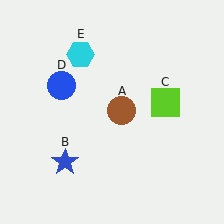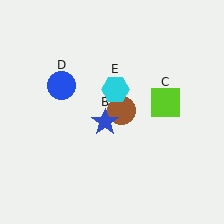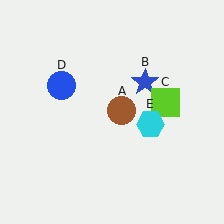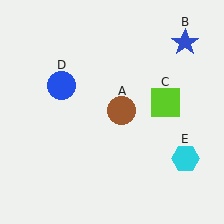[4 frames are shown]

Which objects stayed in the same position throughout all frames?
Brown circle (object A) and lime square (object C) and blue circle (object D) remained stationary.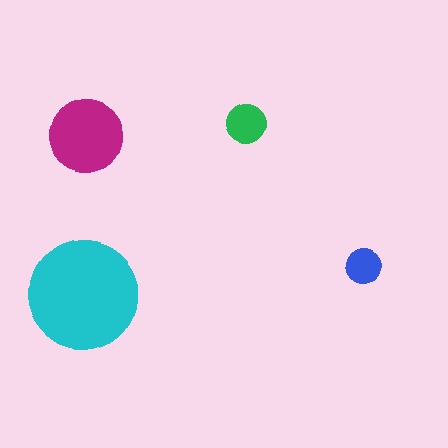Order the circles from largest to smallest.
the cyan one, the magenta one, the green one, the blue one.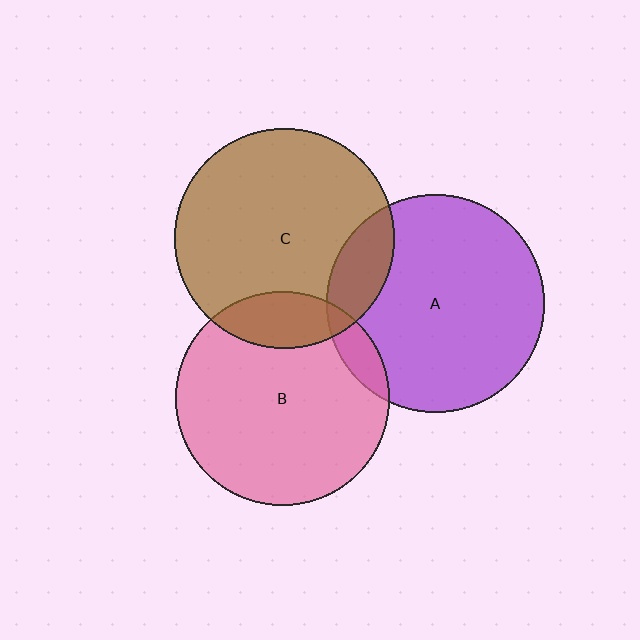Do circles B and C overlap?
Yes.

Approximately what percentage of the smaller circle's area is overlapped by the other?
Approximately 15%.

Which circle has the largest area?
Circle C (brown).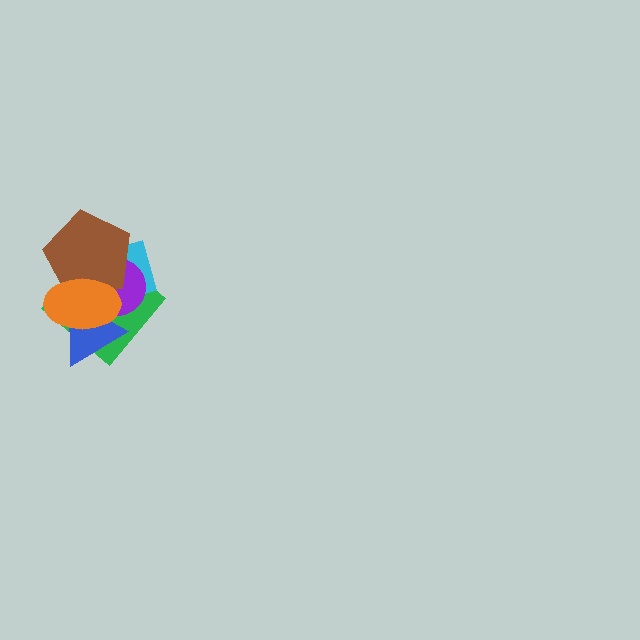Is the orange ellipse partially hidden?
No, no other shape covers it.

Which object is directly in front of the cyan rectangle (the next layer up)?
The purple circle is directly in front of the cyan rectangle.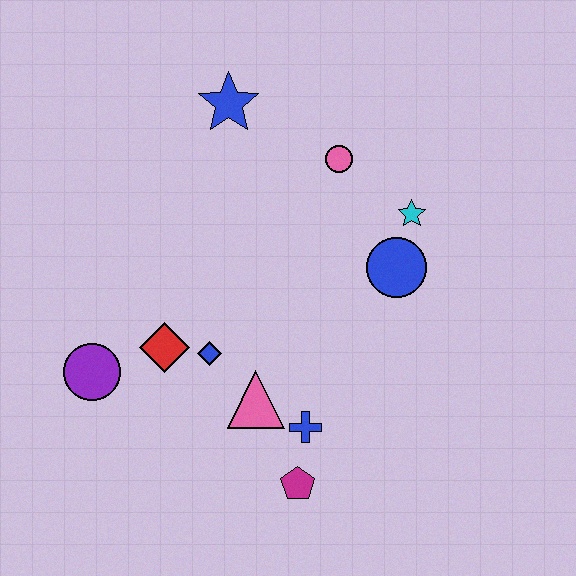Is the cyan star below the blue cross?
No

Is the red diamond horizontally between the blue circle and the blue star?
No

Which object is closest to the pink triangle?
The blue cross is closest to the pink triangle.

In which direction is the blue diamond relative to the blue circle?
The blue diamond is to the left of the blue circle.